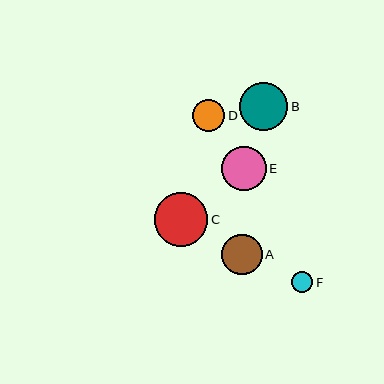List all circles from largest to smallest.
From largest to smallest: C, B, E, A, D, F.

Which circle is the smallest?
Circle F is the smallest with a size of approximately 22 pixels.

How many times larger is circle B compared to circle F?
Circle B is approximately 2.2 times the size of circle F.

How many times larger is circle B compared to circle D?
Circle B is approximately 1.5 times the size of circle D.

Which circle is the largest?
Circle C is the largest with a size of approximately 53 pixels.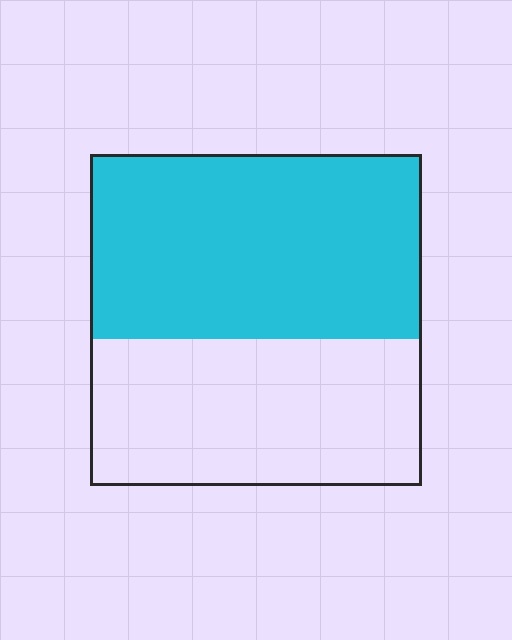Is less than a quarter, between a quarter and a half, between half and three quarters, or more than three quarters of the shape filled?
Between half and three quarters.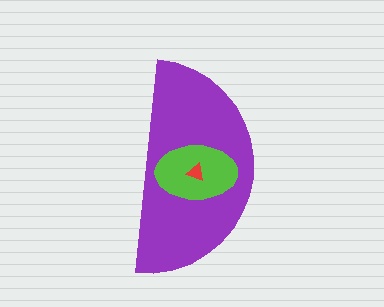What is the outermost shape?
The purple semicircle.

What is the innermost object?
The red triangle.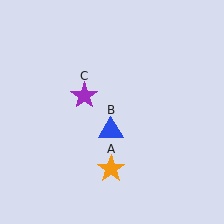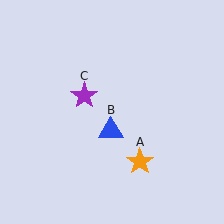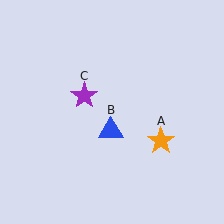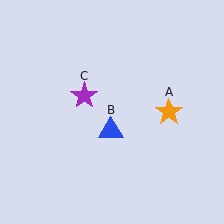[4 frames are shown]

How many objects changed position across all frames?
1 object changed position: orange star (object A).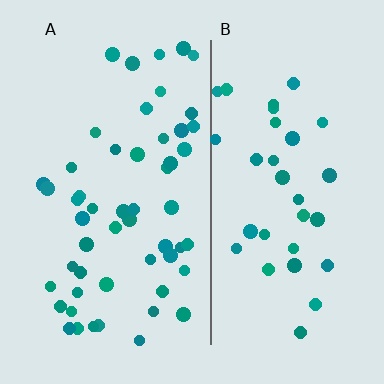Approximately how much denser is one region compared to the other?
Approximately 1.6× — region A over region B.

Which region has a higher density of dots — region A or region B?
A (the left).